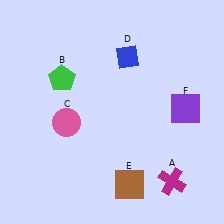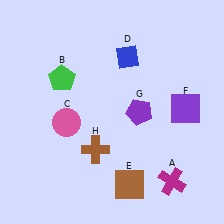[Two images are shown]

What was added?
A purple pentagon (G), a brown cross (H) were added in Image 2.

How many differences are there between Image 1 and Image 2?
There are 2 differences between the two images.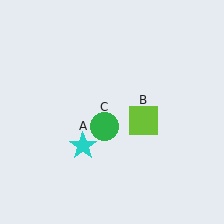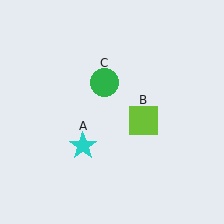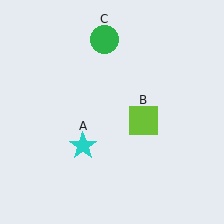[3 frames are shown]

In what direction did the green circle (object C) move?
The green circle (object C) moved up.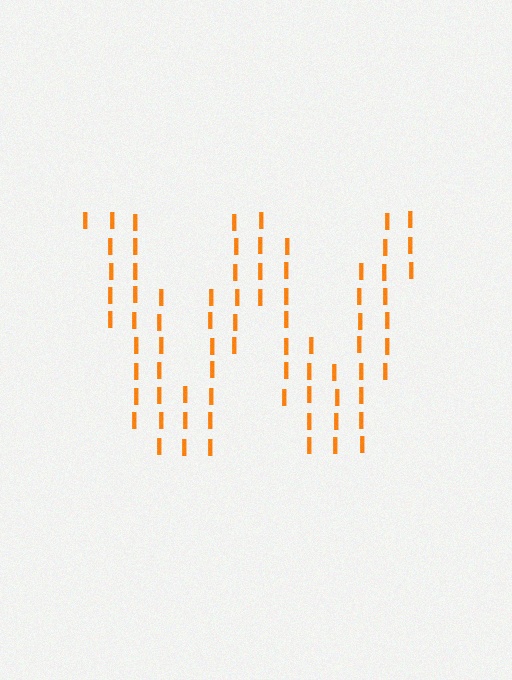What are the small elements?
The small elements are letter I's.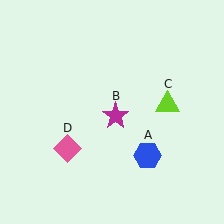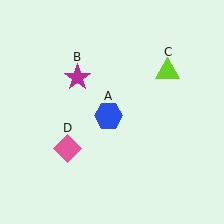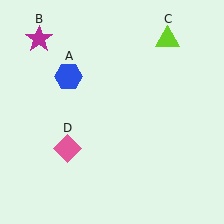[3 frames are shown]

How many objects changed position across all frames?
3 objects changed position: blue hexagon (object A), magenta star (object B), lime triangle (object C).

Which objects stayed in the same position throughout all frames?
Pink diamond (object D) remained stationary.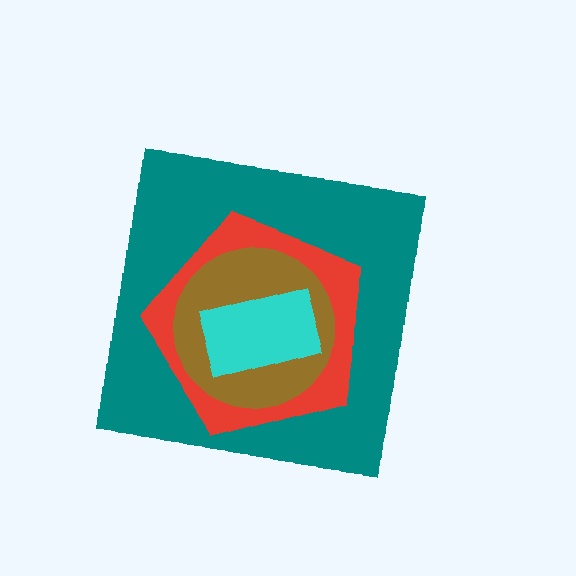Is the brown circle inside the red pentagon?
Yes.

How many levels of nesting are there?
4.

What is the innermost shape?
The cyan rectangle.